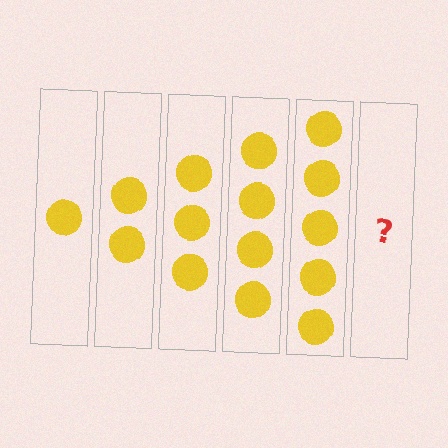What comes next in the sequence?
The next element should be 6 circles.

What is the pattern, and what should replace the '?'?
The pattern is that each step adds one more circle. The '?' should be 6 circles.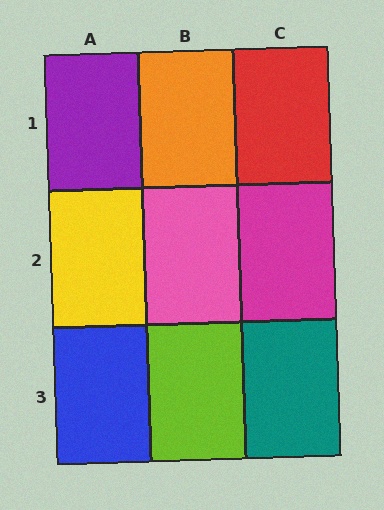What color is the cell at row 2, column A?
Yellow.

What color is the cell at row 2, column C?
Magenta.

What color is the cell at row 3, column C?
Teal.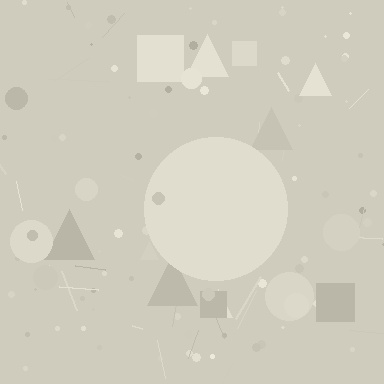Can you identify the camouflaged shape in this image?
The camouflaged shape is a circle.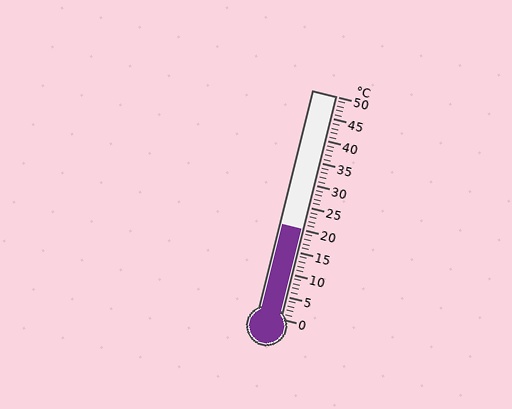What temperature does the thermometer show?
The thermometer shows approximately 20°C.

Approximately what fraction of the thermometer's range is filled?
The thermometer is filled to approximately 40% of its range.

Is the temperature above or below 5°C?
The temperature is above 5°C.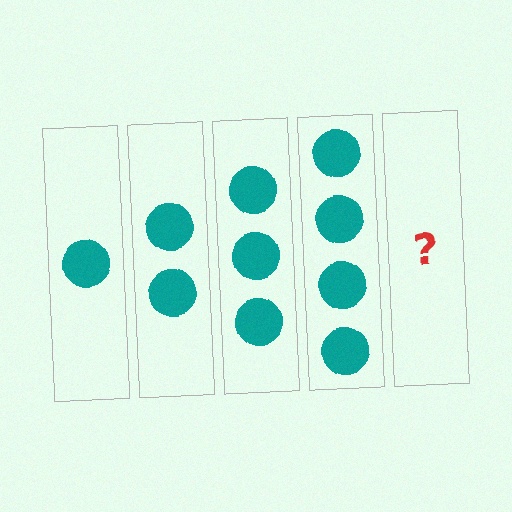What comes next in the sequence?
The next element should be 5 circles.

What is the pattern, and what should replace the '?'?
The pattern is that each step adds one more circle. The '?' should be 5 circles.